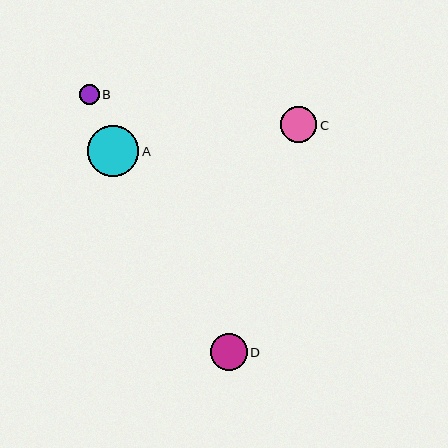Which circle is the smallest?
Circle B is the smallest with a size of approximately 20 pixels.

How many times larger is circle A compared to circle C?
Circle A is approximately 1.4 times the size of circle C.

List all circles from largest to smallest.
From largest to smallest: A, D, C, B.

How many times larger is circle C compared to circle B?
Circle C is approximately 1.8 times the size of circle B.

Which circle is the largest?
Circle A is the largest with a size of approximately 51 pixels.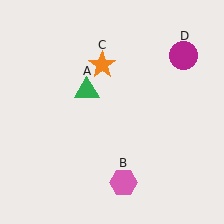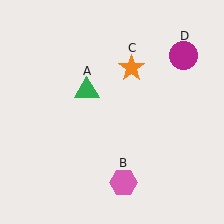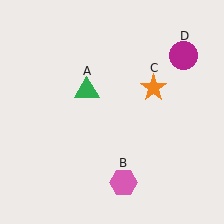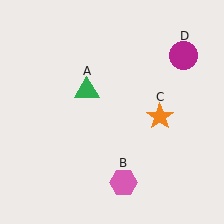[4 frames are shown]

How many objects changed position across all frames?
1 object changed position: orange star (object C).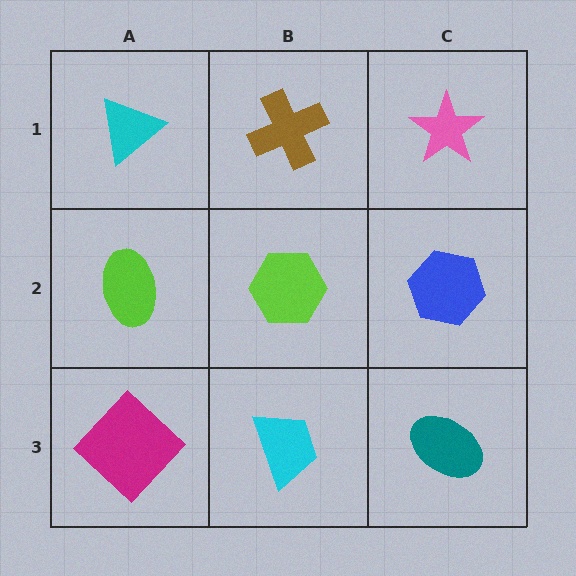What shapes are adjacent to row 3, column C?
A blue hexagon (row 2, column C), a cyan trapezoid (row 3, column B).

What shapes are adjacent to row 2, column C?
A pink star (row 1, column C), a teal ellipse (row 3, column C), a lime hexagon (row 2, column B).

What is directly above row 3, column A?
A lime ellipse.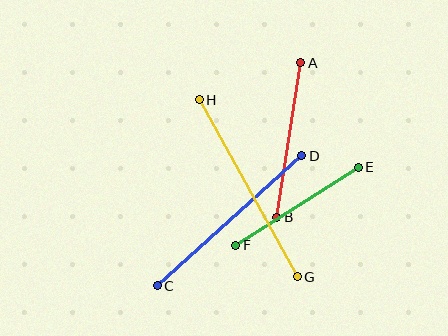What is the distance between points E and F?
The distance is approximately 145 pixels.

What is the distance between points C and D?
The distance is approximately 194 pixels.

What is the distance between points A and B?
The distance is approximately 157 pixels.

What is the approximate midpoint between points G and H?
The midpoint is at approximately (248, 188) pixels.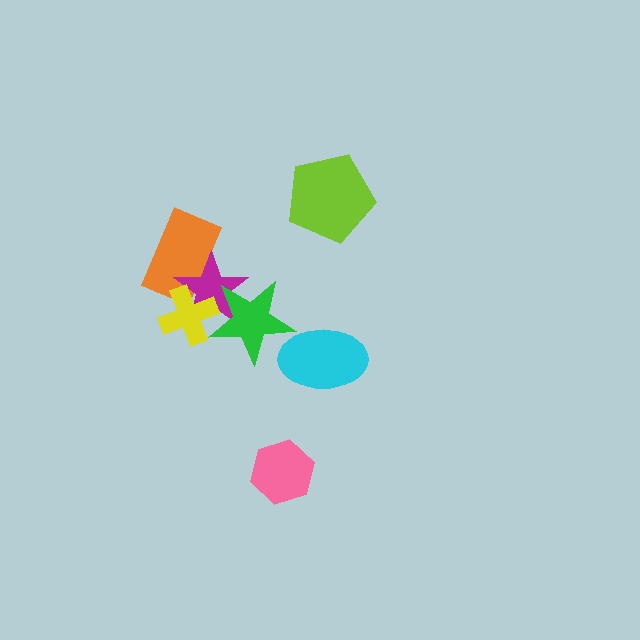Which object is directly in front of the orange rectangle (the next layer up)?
The magenta star is directly in front of the orange rectangle.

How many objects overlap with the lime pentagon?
0 objects overlap with the lime pentagon.